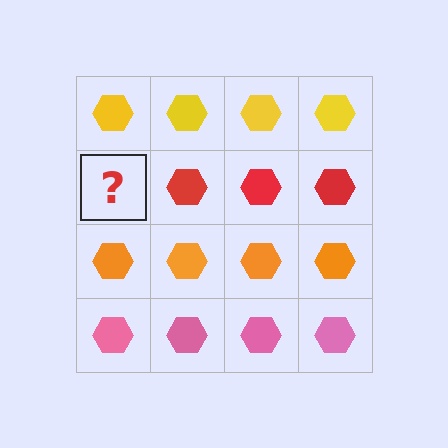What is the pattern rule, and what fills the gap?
The rule is that each row has a consistent color. The gap should be filled with a red hexagon.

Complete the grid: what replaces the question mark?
The question mark should be replaced with a red hexagon.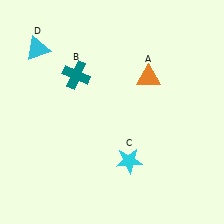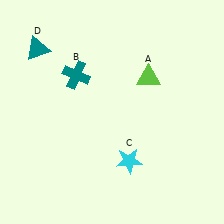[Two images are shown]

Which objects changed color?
A changed from orange to lime. D changed from cyan to teal.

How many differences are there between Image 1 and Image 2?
There are 2 differences between the two images.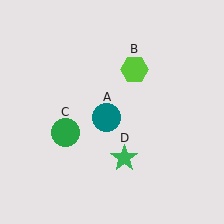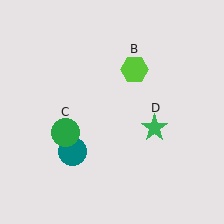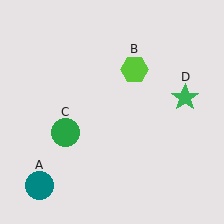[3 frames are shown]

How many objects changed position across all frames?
2 objects changed position: teal circle (object A), green star (object D).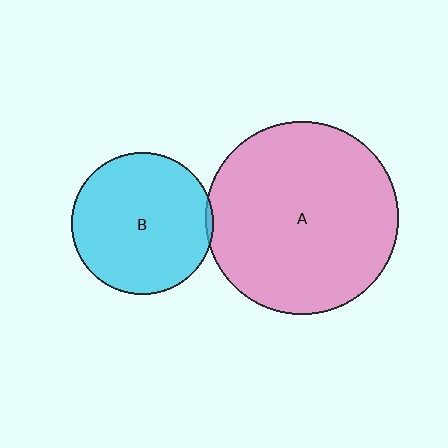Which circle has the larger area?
Circle A (pink).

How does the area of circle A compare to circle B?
Approximately 1.8 times.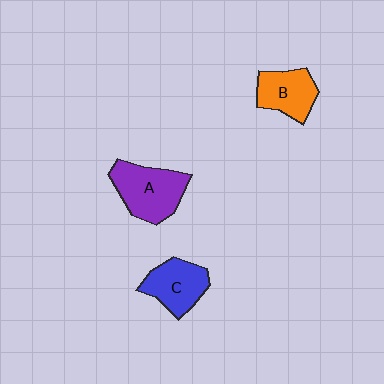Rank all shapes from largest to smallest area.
From largest to smallest: A (purple), C (blue), B (orange).